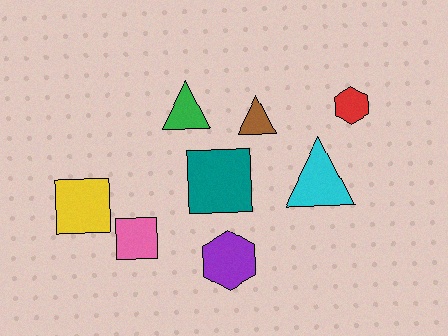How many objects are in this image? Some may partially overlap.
There are 8 objects.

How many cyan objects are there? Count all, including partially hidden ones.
There is 1 cyan object.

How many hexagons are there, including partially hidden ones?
There are 2 hexagons.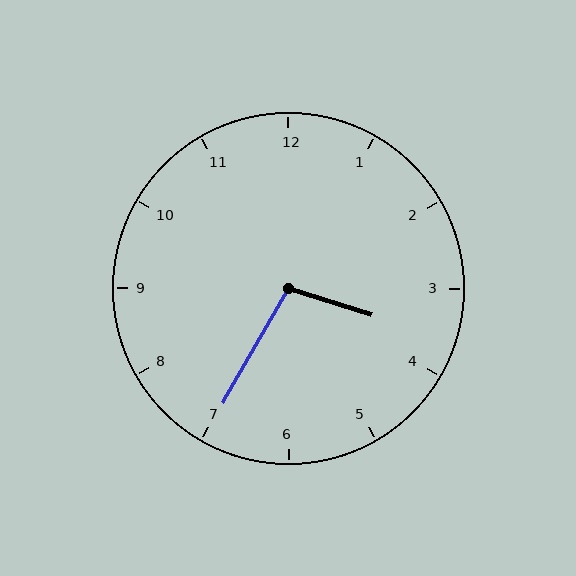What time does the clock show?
3:35.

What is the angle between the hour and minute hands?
Approximately 102 degrees.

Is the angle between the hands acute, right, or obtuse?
It is obtuse.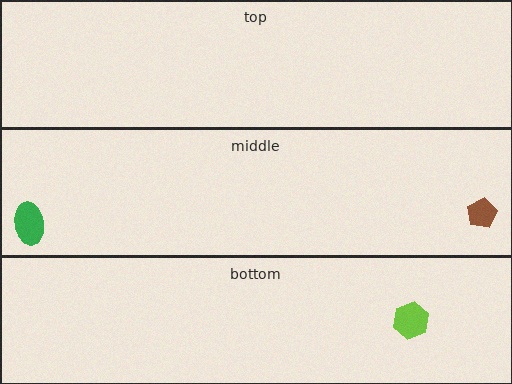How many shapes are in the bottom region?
1.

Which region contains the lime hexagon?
The bottom region.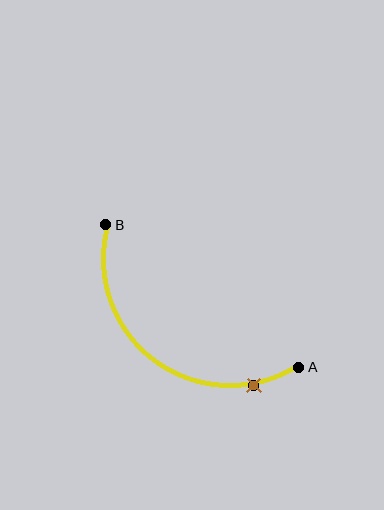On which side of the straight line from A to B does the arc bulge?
The arc bulges below and to the left of the straight line connecting A and B.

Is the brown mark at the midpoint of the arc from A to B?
No. The brown mark lies on the arc but is closer to endpoint A. The arc midpoint would be at the point on the curve equidistant along the arc from both A and B.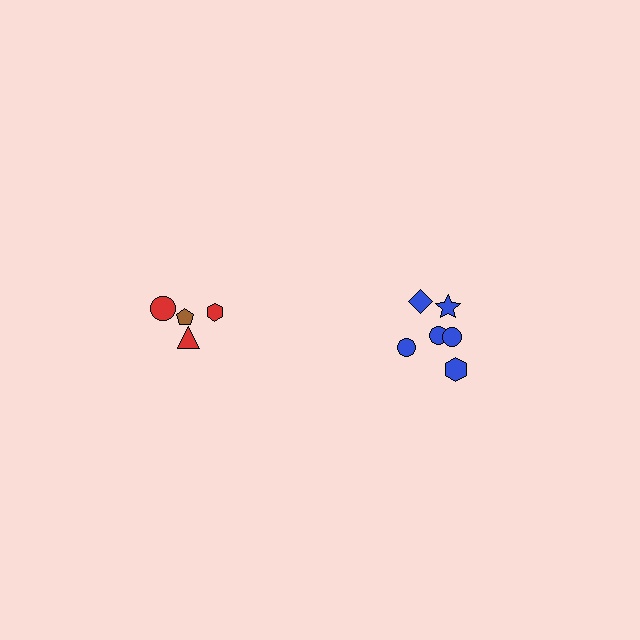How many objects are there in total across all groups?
There are 10 objects.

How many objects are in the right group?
There are 6 objects.